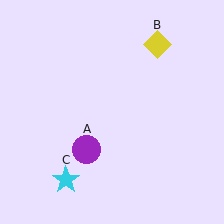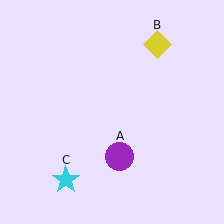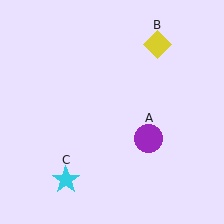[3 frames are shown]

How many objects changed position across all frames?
1 object changed position: purple circle (object A).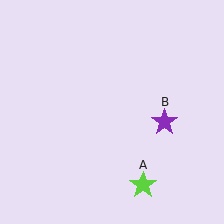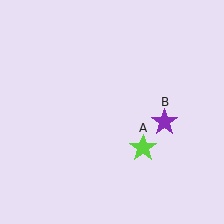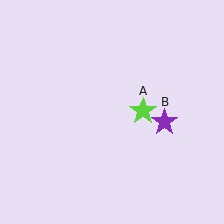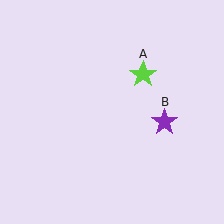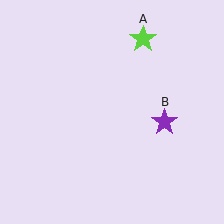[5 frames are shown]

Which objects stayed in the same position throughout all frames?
Purple star (object B) remained stationary.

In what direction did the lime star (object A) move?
The lime star (object A) moved up.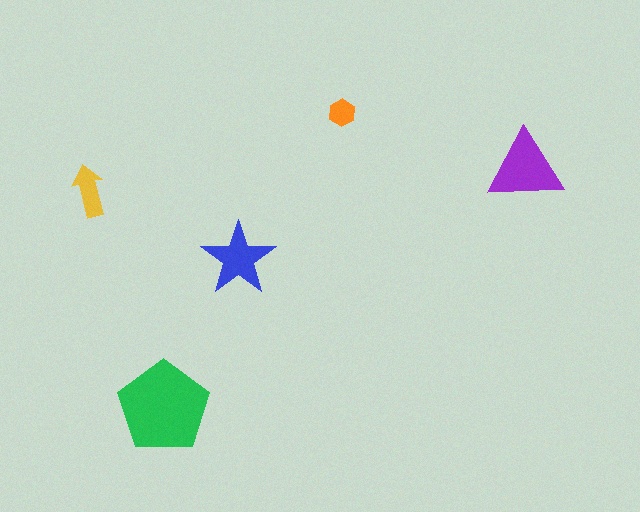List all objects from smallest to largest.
The orange hexagon, the yellow arrow, the blue star, the purple triangle, the green pentagon.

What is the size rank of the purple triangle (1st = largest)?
2nd.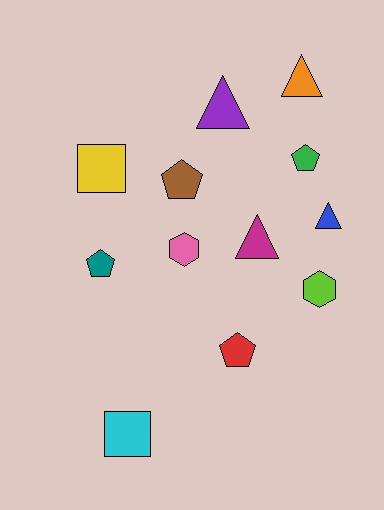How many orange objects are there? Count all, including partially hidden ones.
There is 1 orange object.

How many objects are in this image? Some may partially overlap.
There are 12 objects.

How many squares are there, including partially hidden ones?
There are 2 squares.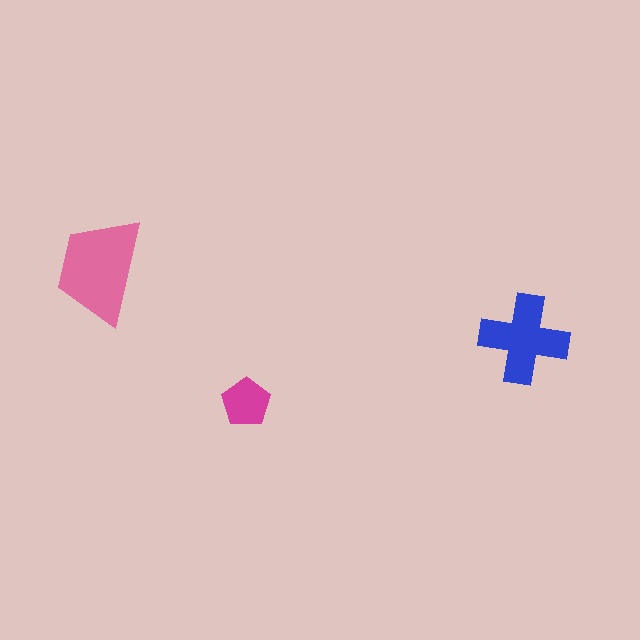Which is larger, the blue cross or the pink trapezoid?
The pink trapezoid.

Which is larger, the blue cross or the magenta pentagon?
The blue cross.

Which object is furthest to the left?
The pink trapezoid is leftmost.